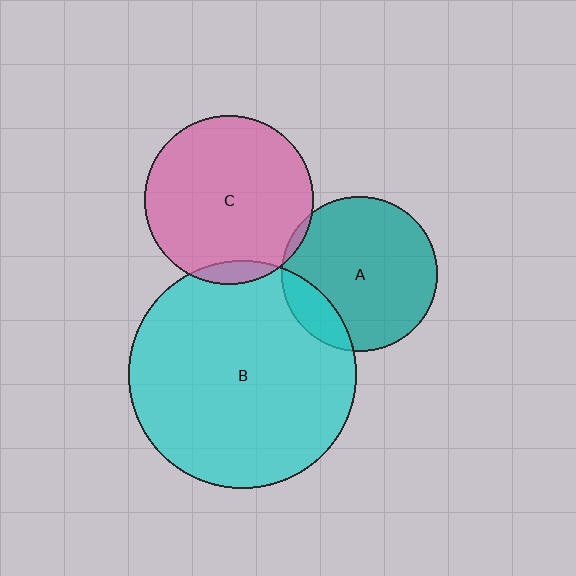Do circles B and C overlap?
Yes.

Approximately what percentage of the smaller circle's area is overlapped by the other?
Approximately 5%.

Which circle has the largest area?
Circle B (cyan).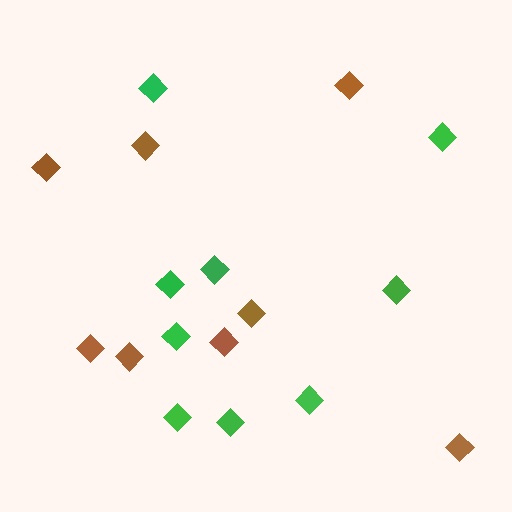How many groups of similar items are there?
There are 2 groups: one group of brown diamonds (8) and one group of green diamonds (9).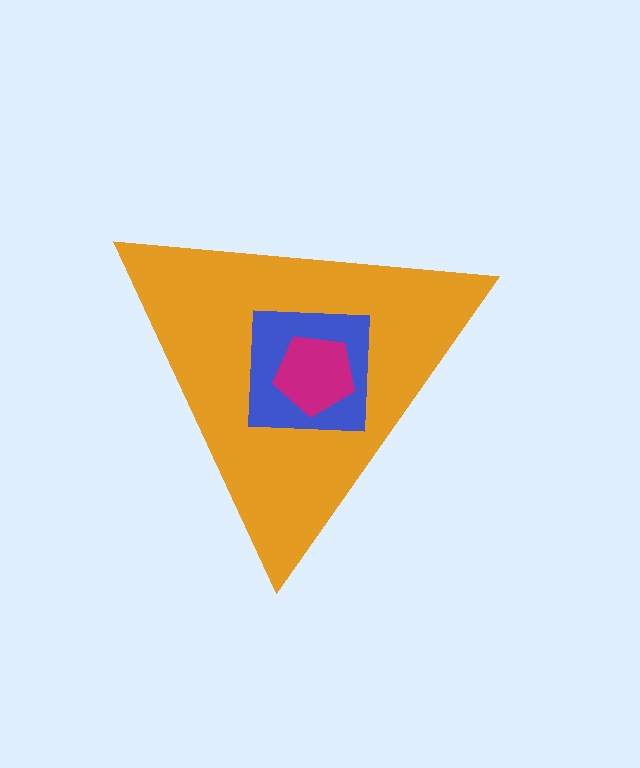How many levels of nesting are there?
3.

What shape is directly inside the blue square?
The magenta pentagon.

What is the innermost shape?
The magenta pentagon.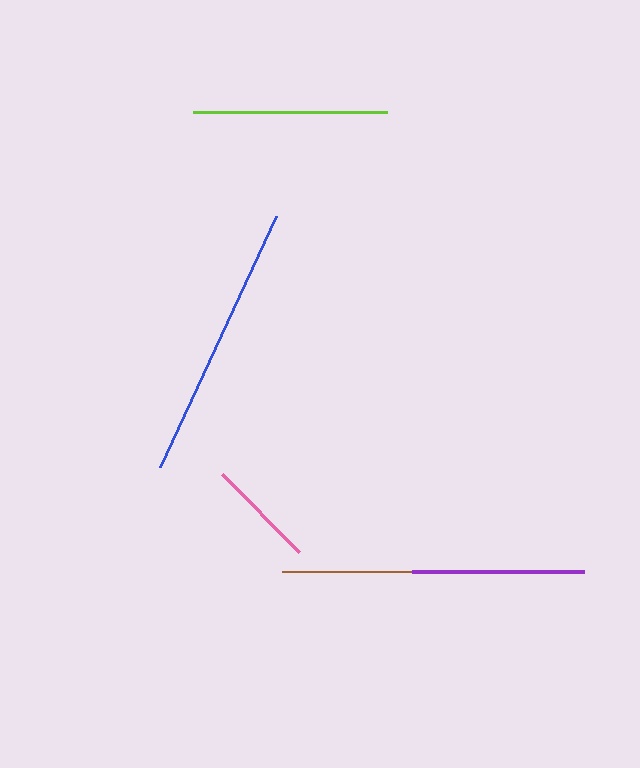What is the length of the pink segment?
The pink segment is approximately 110 pixels long.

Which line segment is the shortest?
The pink line is the shortest at approximately 110 pixels.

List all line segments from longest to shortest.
From longest to shortest: blue, brown, lime, purple, pink.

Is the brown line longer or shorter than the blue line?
The blue line is longer than the brown line.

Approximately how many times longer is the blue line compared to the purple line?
The blue line is approximately 1.6 times the length of the purple line.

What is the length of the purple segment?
The purple segment is approximately 172 pixels long.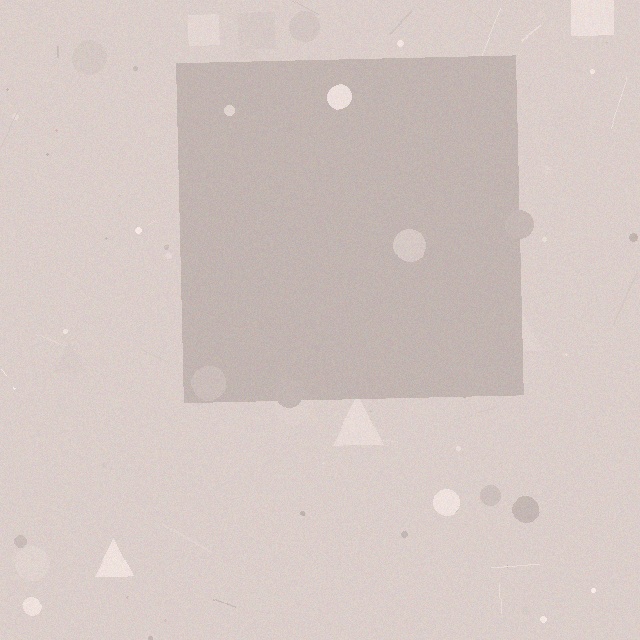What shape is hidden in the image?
A square is hidden in the image.